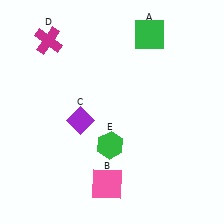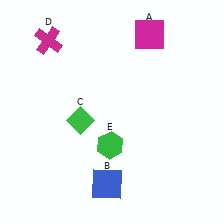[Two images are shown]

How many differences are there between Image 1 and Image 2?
There are 3 differences between the two images.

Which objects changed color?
A changed from green to magenta. B changed from pink to blue. C changed from purple to green.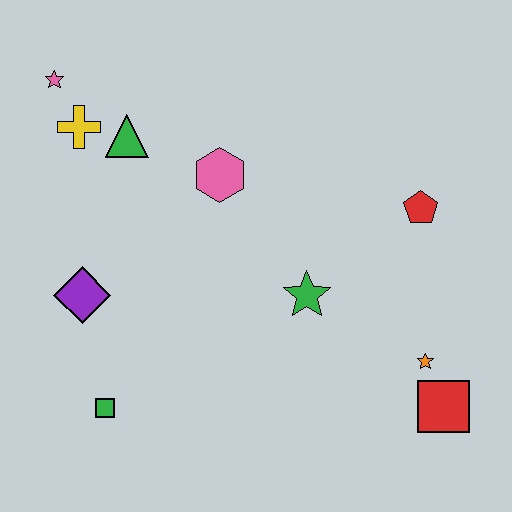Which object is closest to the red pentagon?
The green star is closest to the red pentagon.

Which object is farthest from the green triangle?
The red square is farthest from the green triangle.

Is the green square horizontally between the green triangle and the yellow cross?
Yes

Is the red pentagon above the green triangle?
No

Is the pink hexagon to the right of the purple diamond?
Yes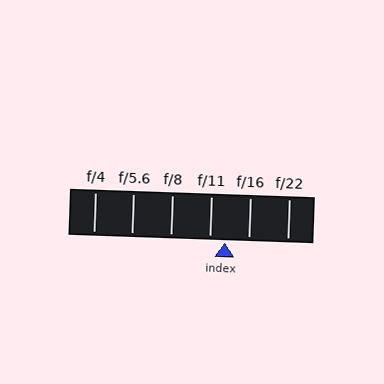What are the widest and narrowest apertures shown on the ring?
The widest aperture shown is f/4 and the narrowest is f/22.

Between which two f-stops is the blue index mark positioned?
The index mark is between f/11 and f/16.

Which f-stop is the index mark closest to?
The index mark is closest to f/11.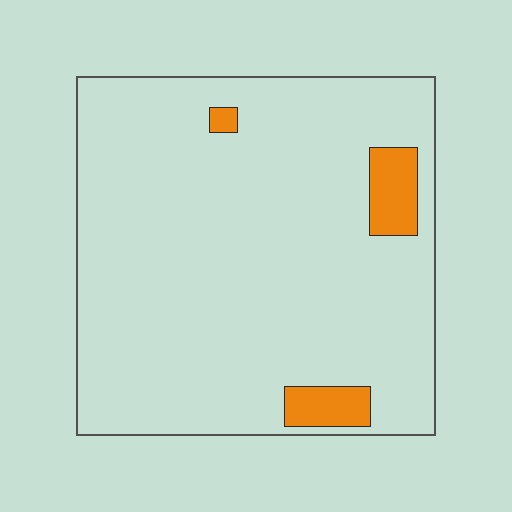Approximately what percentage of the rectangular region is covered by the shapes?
Approximately 5%.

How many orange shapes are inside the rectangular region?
3.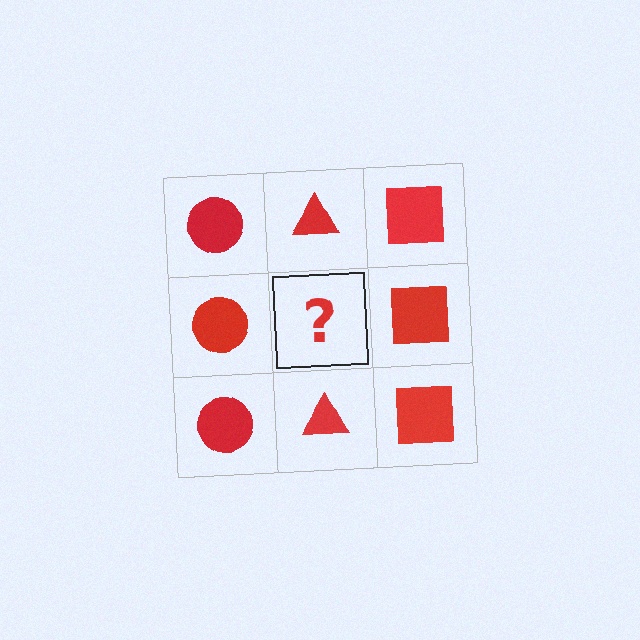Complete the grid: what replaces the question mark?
The question mark should be replaced with a red triangle.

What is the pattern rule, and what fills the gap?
The rule is that each column has a consistent shape. The gap should be filled with a red triangle.